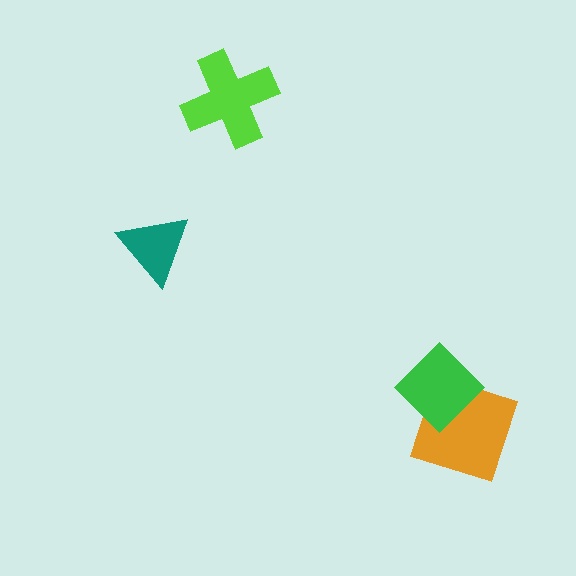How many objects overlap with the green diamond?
1 object overlaps with the green diamond.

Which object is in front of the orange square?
The green diamond is in front of the orange square.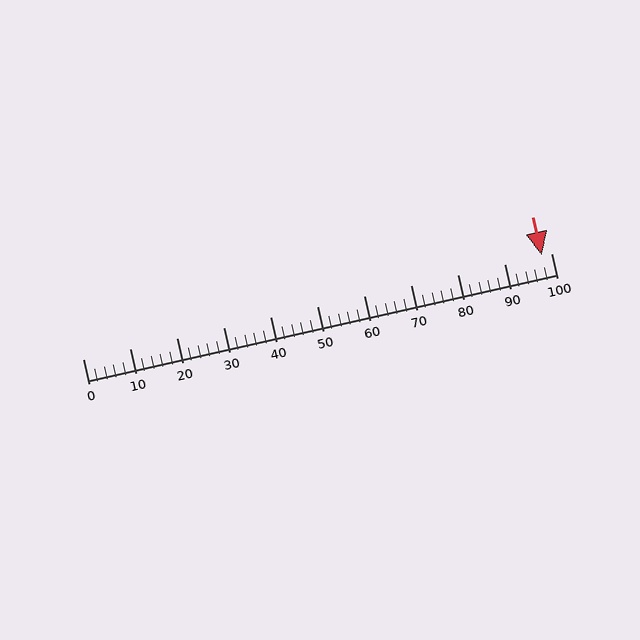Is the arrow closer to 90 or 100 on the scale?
The arrow is closer to 100.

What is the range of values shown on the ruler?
The ruler shows values from 0 to 100.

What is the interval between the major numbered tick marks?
The major tick marks are spaced 10 units apart.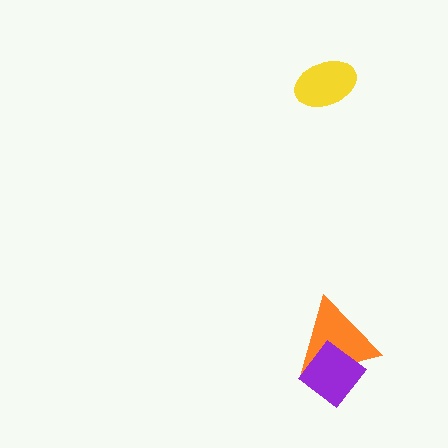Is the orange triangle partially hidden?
Yes, it is partially covered by another shape.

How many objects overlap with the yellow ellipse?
0 objects overlap with the yellow ellipse.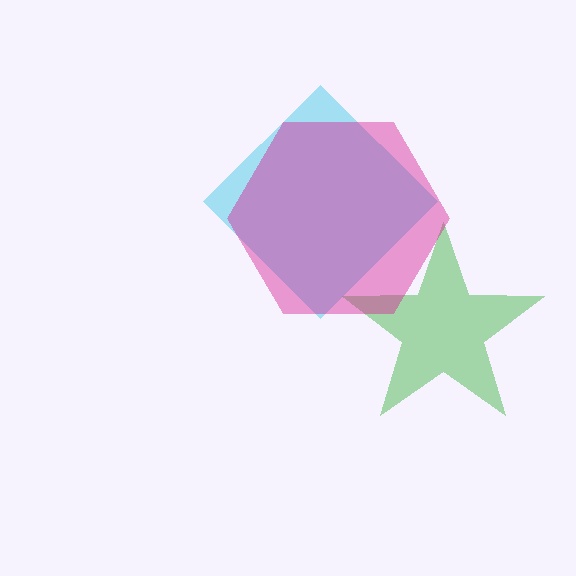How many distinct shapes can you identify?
There are 3 distinct shapes: a green star, a cyan diamond, a magenta hexagon.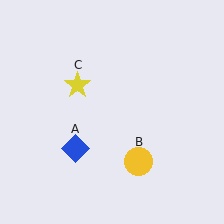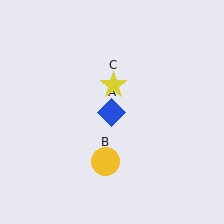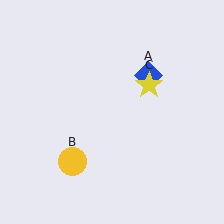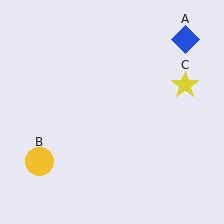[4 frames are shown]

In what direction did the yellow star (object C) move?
The yellow star (object C) moved right.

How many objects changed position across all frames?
3 objects changed position: blue diamond (object A), yellow circle (object B), yellow star (object C).